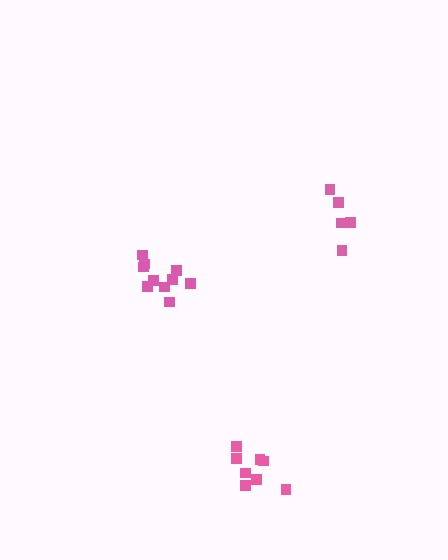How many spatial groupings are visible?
There are 3 spatial groupings.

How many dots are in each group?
Group 1: 10 dots, Group 2: 5 dots, Group 3: 8 dots (23 total).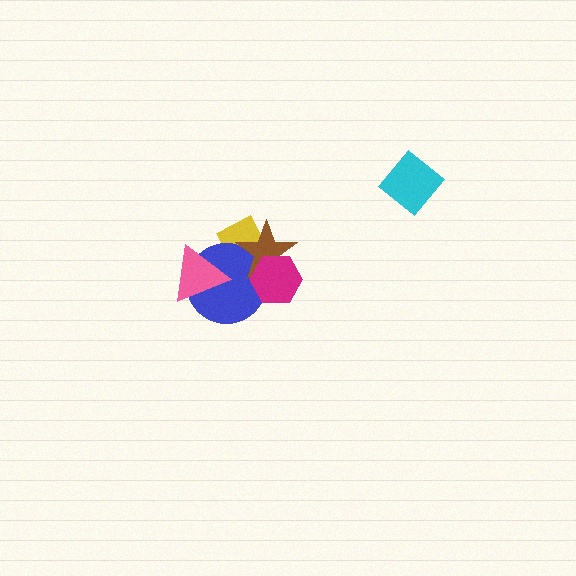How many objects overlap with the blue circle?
4 objects overlap with the blue circle.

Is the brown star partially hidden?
Yes, it is partially covered by another shape.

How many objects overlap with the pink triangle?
2 objects overlap with the pink triangle.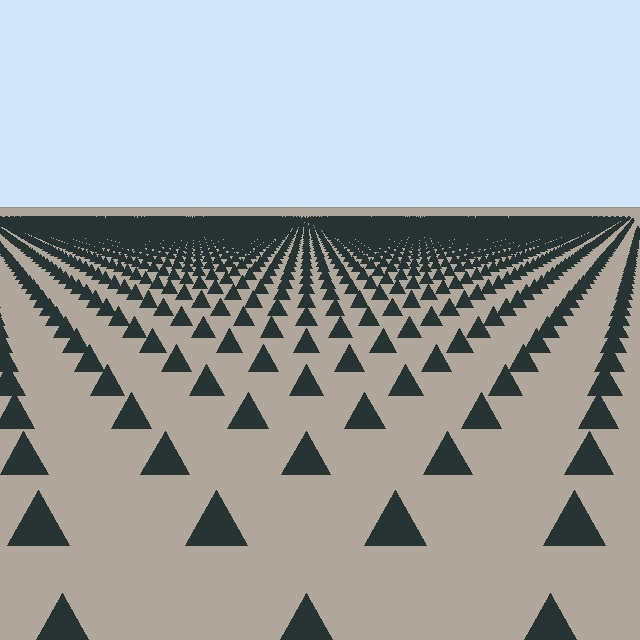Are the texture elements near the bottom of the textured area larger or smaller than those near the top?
Larger. Near the bottom, elements are closer to the viewer and appear at a bigger on-screen size.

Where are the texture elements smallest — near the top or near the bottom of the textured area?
Near the top.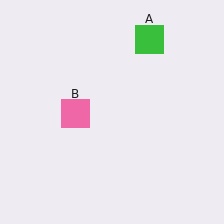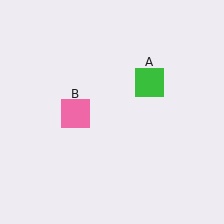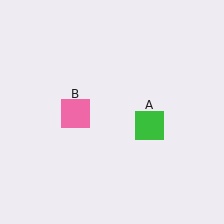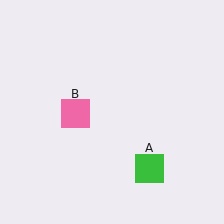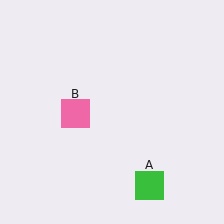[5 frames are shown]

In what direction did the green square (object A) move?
The green square (object A) moved down.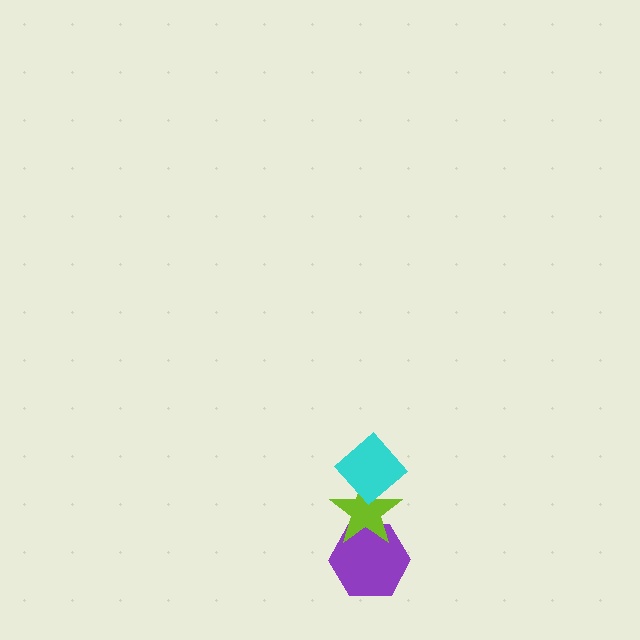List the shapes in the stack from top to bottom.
From top to bottom: the cyan diamond, the lime star, the purple hexagon.